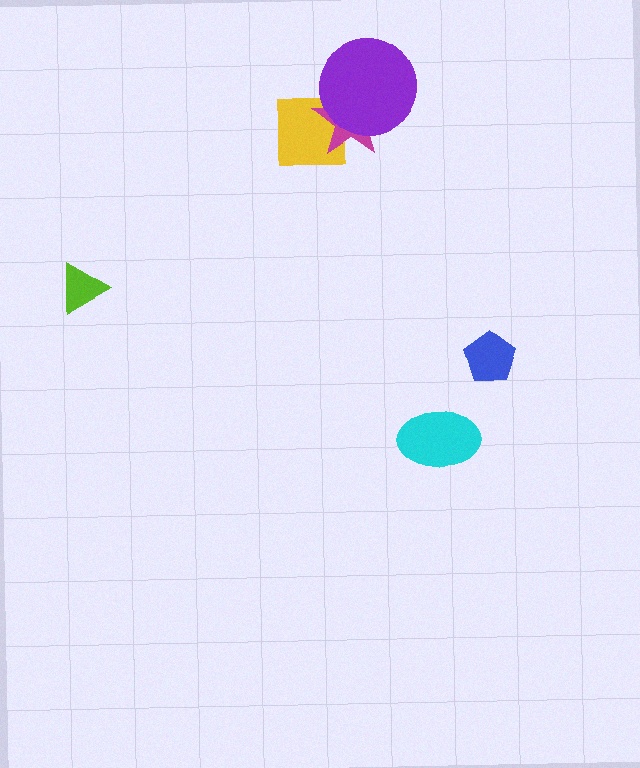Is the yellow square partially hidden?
Yes, it is partially covered by another shape.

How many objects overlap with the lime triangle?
0 objects overlap with the lime triangle.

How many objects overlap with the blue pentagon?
0 objects overlap with the blue pentagon.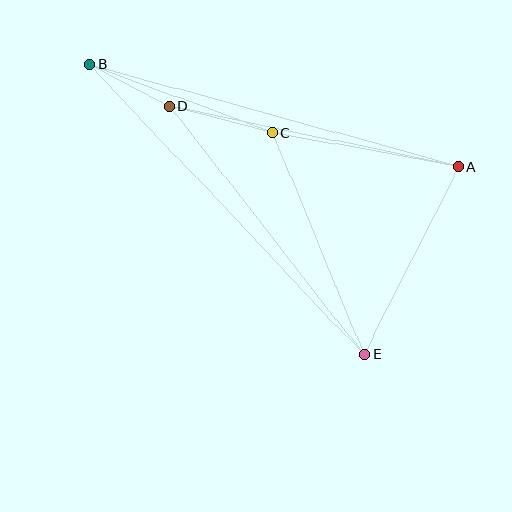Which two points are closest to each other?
Points B and D are closest to each other.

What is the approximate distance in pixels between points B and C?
The distance between B and C is approximately 195 pixels.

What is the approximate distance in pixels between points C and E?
The distance between C and E is approximately 240 pixels.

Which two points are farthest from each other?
Points B and E are farthest from each other.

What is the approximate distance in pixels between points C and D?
The distance between C and D is approximately 107 pixels.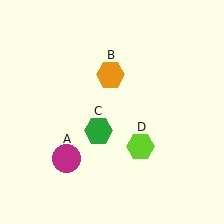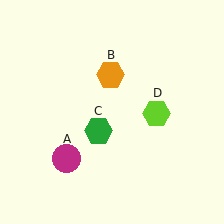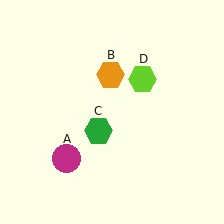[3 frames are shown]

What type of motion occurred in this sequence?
The lime hexagon (object D) rotated counterclockwise around the center of the scene.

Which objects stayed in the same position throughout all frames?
Magenta circle (object A) and orange hexagon (object B) and green hexagon (object C) remained stationary.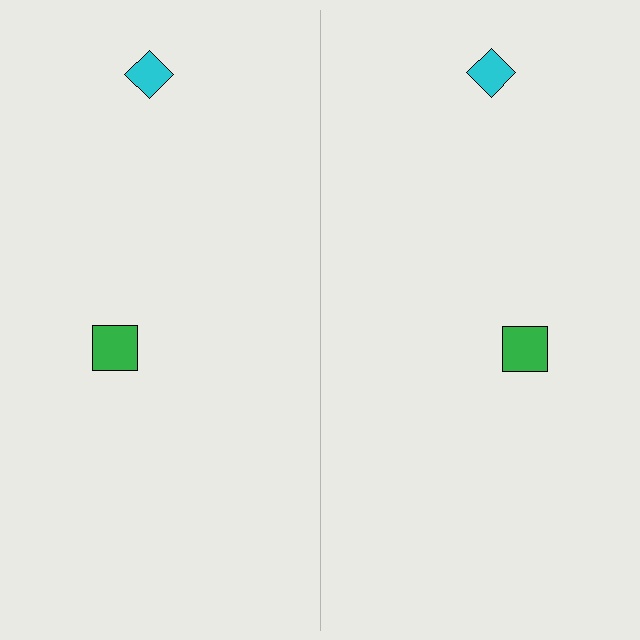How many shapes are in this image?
There are 4 shapes in this image.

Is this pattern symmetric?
Yes, this pattern has bilateral (reflection) symmetry.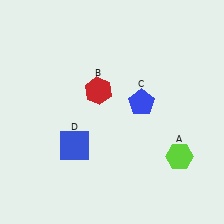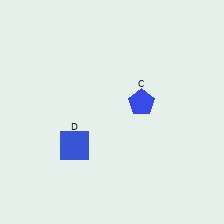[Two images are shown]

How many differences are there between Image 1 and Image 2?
There are 2 differences between the two images.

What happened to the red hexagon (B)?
The red hexagon (B) was removed in Image 2. It was in the top-left area of Image 1.